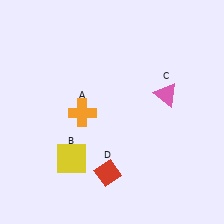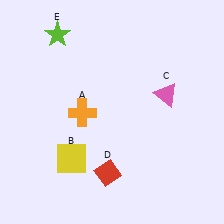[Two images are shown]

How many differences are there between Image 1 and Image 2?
There is 1 difference between the two images.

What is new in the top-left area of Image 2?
A lime star (E) was added in the top-left area of Image 2.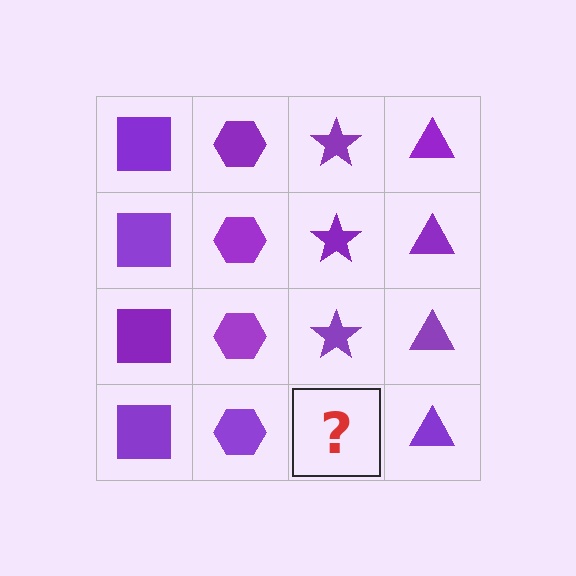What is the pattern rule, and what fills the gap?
The rule is that each column has a consistent shape. The gap should be filled with a purple star.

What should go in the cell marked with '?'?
The missing cell should contain a purple star.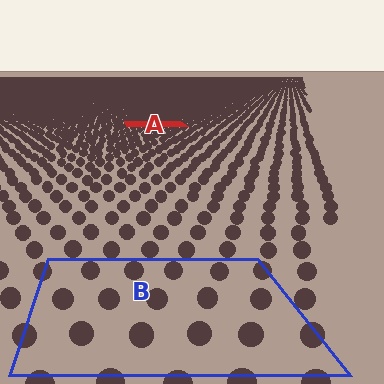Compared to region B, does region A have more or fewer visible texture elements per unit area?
Region A has more texture elements per unit area — they are packed more densely because it is farther away.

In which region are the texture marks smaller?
The texture marks are smaller in region A, because it is farther away.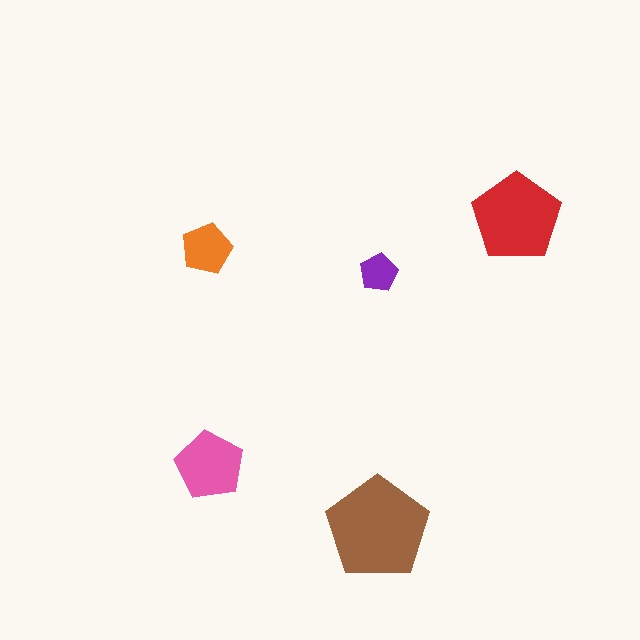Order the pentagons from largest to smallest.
the brown one, the red one, the pink one, the orange one, the purple one.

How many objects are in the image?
There are 5 objects in the image.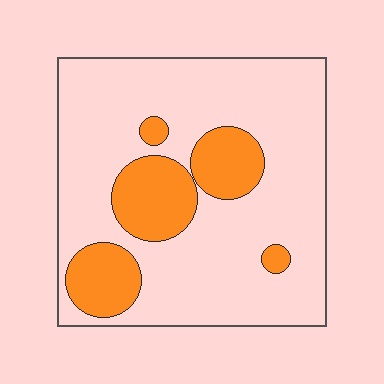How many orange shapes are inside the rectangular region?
5.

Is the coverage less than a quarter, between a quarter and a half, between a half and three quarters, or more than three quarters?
Less than a quarter.